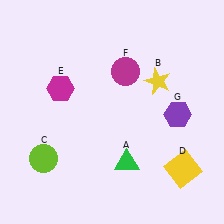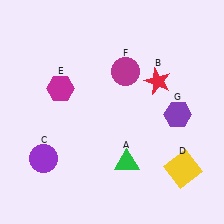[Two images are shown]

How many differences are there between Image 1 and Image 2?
There are 2 differences between the two images.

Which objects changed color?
B changed from yellow to red. C changed from lime to purple.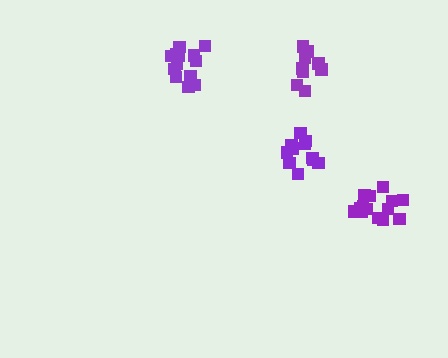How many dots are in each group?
Group 1: 14 dots, Group 2: 9 dots, Group 3: 13 dots, Group 4: 11 dots (47 total).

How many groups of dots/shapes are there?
There are 4 groups.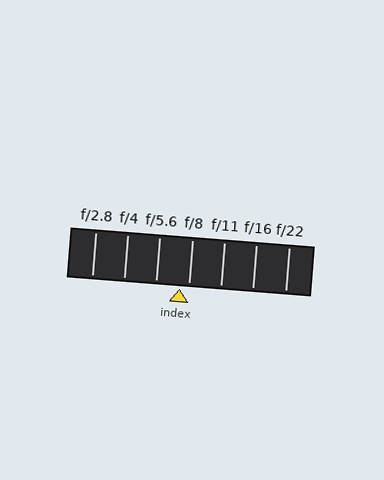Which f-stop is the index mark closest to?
The index mark is closest to f/8.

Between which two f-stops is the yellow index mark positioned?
The index mark is between f/5.6 and f/8.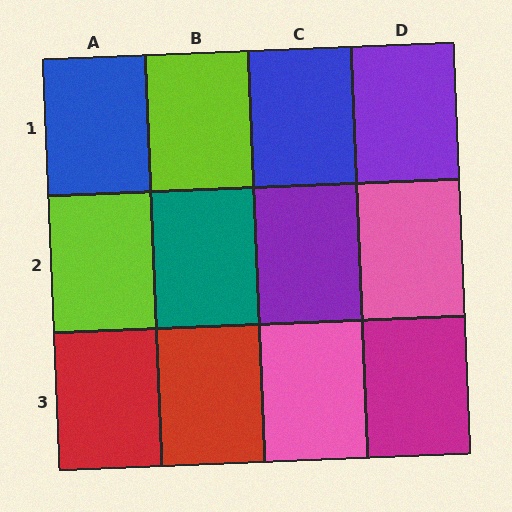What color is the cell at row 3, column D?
Magenta.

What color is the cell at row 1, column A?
Blue.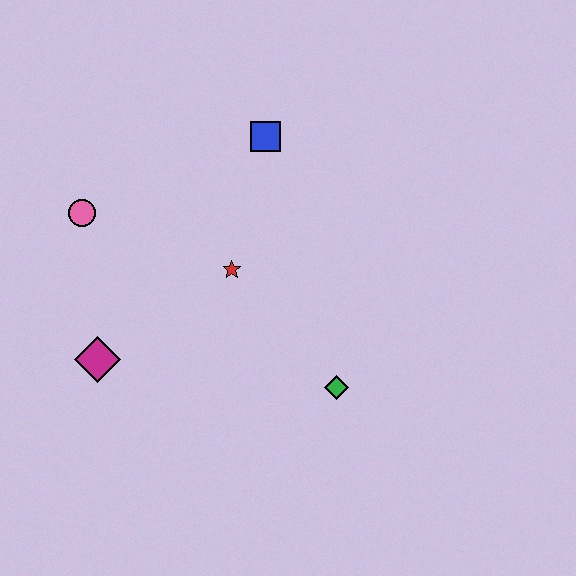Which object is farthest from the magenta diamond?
The blue square is farthest from the magenta diamond.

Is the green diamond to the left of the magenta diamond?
No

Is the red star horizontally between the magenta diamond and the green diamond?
Yes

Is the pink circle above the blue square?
No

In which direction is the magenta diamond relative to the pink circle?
The magenta diamond is below the pink circle.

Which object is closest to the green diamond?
The red star is closest to the green diamond.